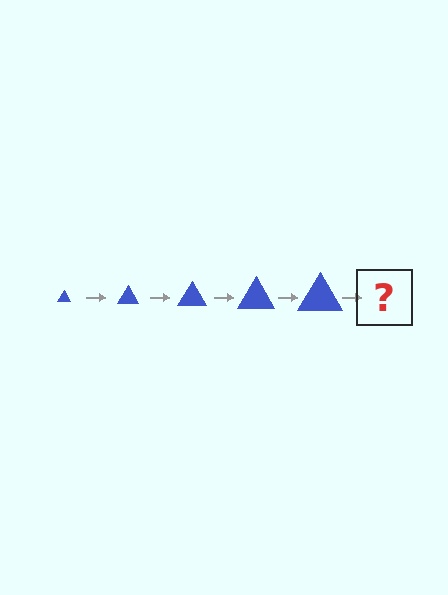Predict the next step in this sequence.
The next step is a blue triangle, larger than the previous one.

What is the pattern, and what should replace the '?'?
The pattern is that the triangle gets progressively larger each step. The '?' should be a blue triangle, larger than the previous one.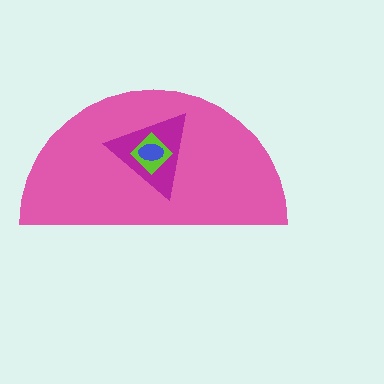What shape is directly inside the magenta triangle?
The lime diamond.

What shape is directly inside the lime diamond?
The blue ellipse.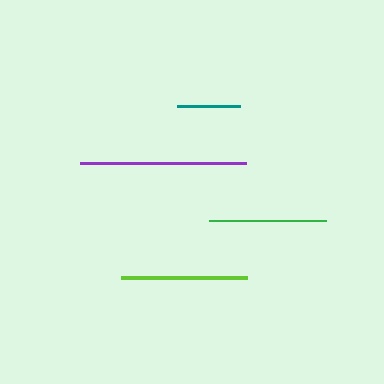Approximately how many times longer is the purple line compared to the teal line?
The purple line is approximately 2.7 times the length of the teal line.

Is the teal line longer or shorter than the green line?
The green line is longer than the teal line.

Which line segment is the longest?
The purple line is the longest at approximately 166 pixels.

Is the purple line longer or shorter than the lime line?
The purple line is longer than the lime line.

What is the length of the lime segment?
The lime segment is approximately 126 pixels long.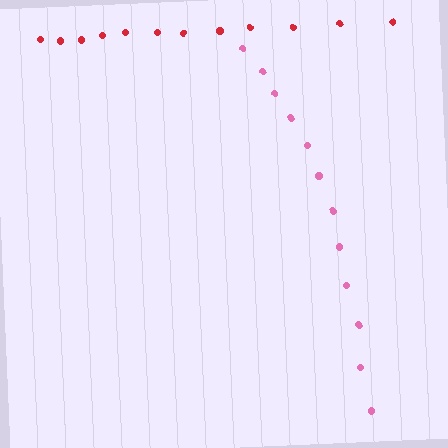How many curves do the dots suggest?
There are 2 distinct paths.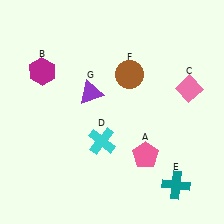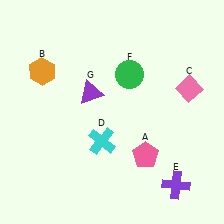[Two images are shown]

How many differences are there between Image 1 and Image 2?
There are 3 differences between the two images.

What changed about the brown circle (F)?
In Image 1, F is brown. In Image 2, it changed to green.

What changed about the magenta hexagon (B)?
In Image 1, B is magenta. In Image 2, it changed to orange.